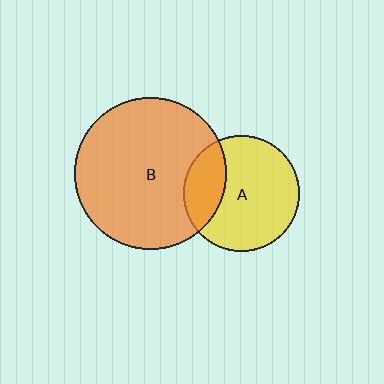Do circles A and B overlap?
Yes.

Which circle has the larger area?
Circle B (orange).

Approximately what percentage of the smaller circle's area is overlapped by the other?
Approximately 25%.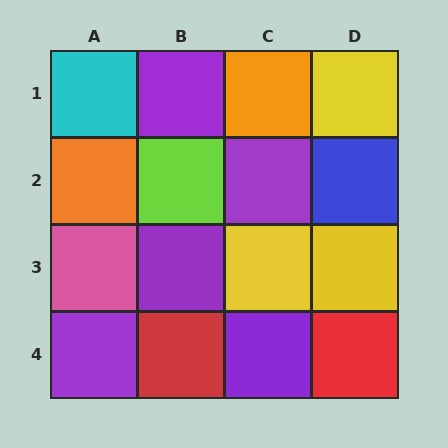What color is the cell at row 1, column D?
Yellow.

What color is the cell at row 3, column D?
Yellow.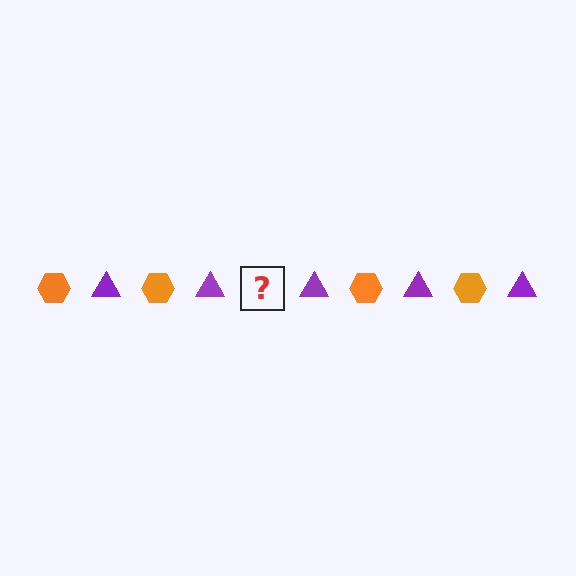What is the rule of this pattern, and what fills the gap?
The rule is that the pattern alternates between orange hexagon and purple triangle. The gap should be filled with an orange hexagon.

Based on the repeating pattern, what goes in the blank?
The blank should be an orange hexagon.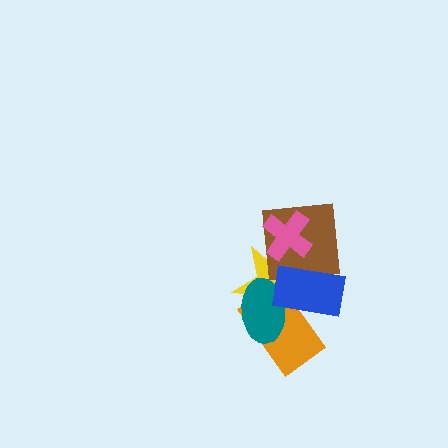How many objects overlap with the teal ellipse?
3 objects overlap with the teal ellipse.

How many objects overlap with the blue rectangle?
4 objects overlap with the blue rectangle.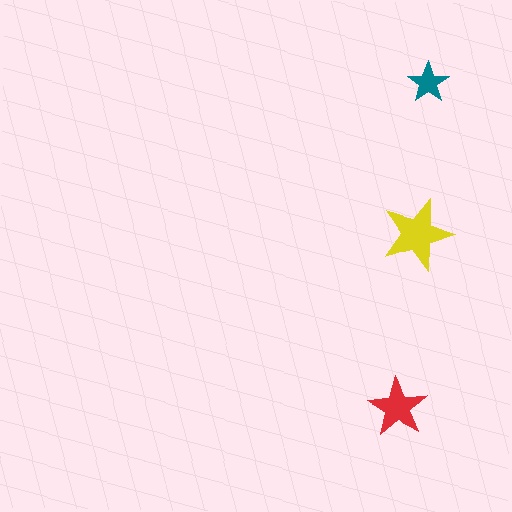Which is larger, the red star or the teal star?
The red one.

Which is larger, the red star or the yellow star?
The yellow one.